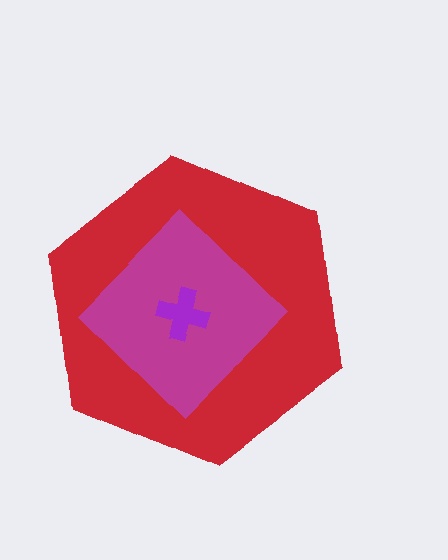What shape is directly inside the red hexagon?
The magenta diamond.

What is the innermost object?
The purple cross.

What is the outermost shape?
The red hexagon.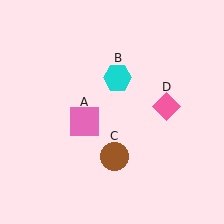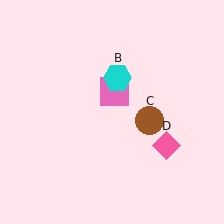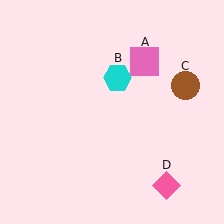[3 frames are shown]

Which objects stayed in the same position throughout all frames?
Cyan hexagon (object B) remained stationary.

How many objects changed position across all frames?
3 objects changed position: pink square (object A), brown circle (object C), pink diamond (object D).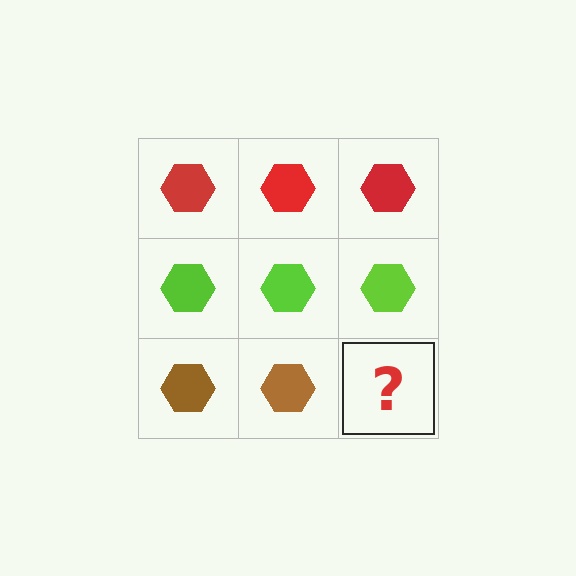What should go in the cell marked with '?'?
The missing cell should contain a brown hexagon.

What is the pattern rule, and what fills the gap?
The rule is that each row has a consistent color. The gap should be filled with a brown hexagon.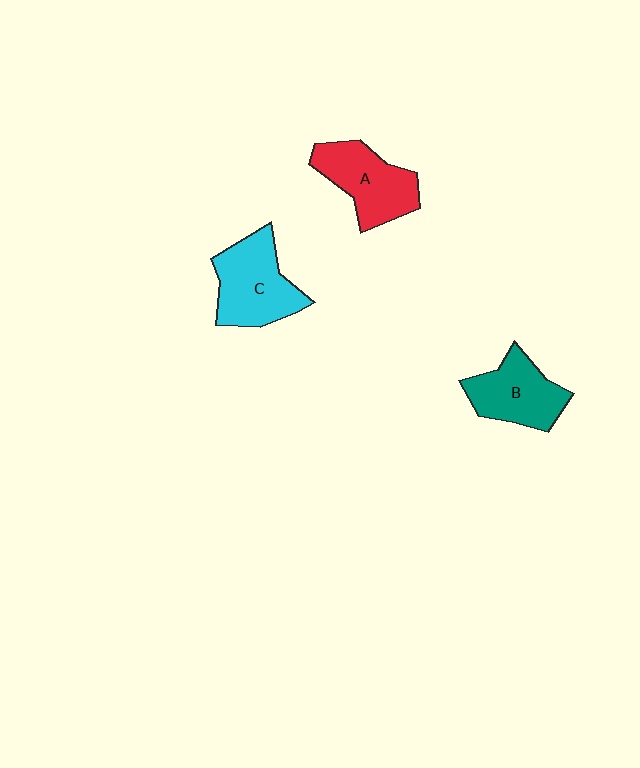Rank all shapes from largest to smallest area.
From largest to smallest: C (cyan), A (red), B (teal).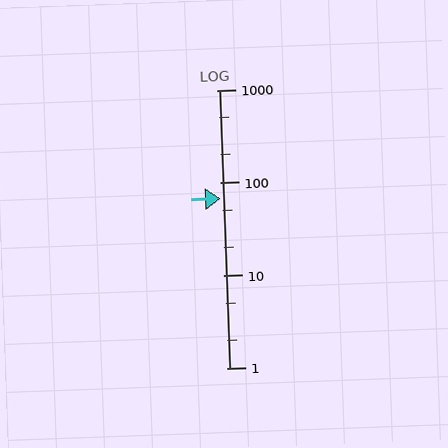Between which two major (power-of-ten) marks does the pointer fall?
The pointer is between 10 and 100.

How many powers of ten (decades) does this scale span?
The scale spans 3 decades, from 1 to 1000.